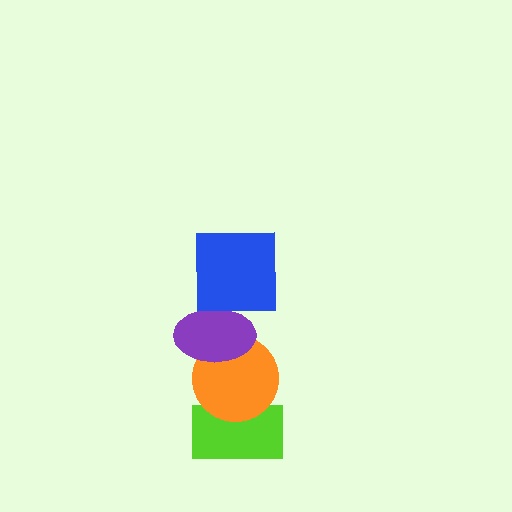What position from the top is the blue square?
The blue square is 1st from the top.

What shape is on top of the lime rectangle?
The orange circle is on top of the lime rectangle.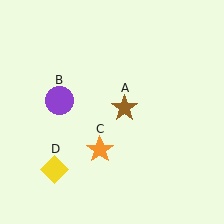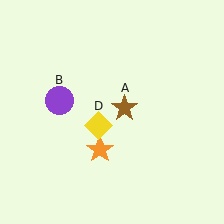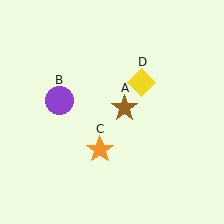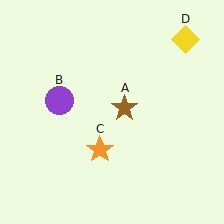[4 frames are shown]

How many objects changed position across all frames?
1 object changed position: yellow diamond (object D).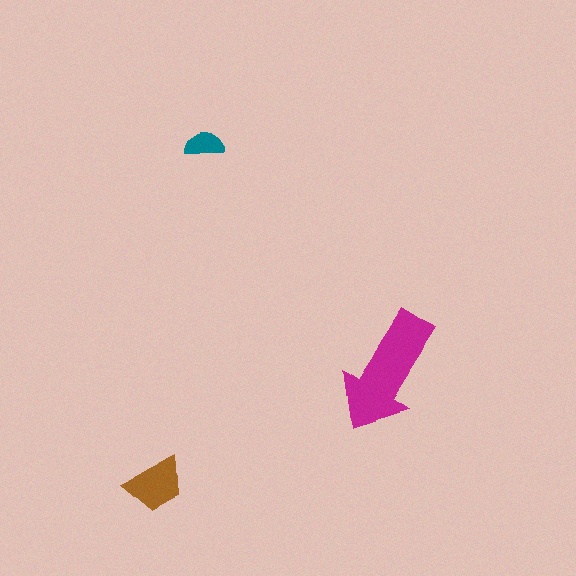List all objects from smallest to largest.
The teal semicircle, the brown trapezoid, the magenta arrow.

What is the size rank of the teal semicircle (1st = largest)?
3rd.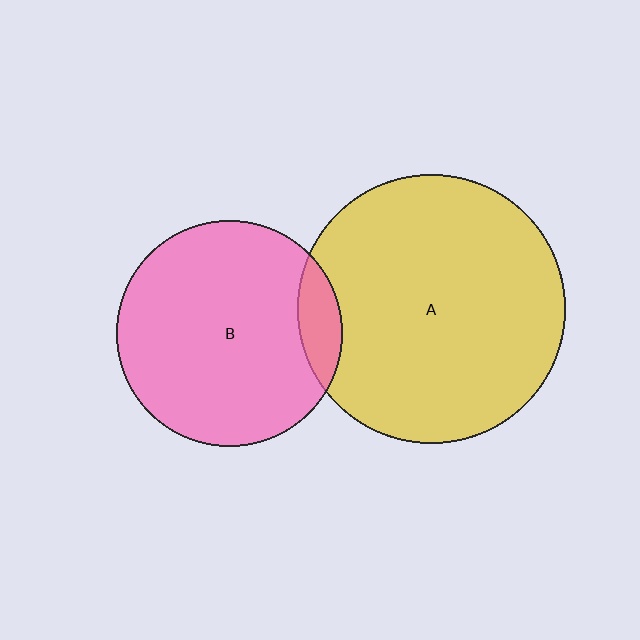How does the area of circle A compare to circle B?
Approximately 1.4 times.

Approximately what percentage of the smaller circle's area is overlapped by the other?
Approximately 10%.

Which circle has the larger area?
Circle A (yellow).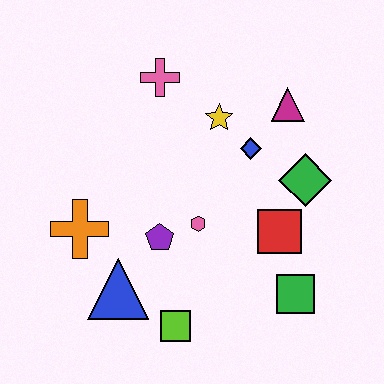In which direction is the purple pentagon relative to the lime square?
The purple pentagon is above the lime square.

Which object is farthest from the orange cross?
The magenta triangle is farthest from the orange cross.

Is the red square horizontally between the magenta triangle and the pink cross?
Yes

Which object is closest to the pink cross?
The yellow star is closest to the pink cross.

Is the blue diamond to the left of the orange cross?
No